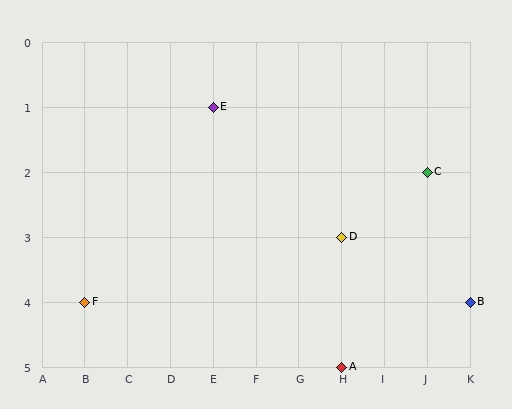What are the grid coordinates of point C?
Point C is at grid coordinates (J, 2).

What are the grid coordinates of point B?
Point B is at grid coordinates (K, 4).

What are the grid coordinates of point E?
Point E is at grid coordinates (E, 1).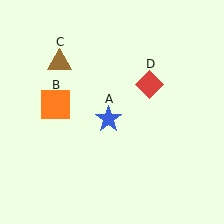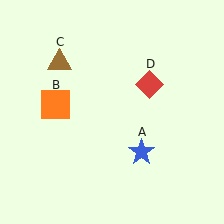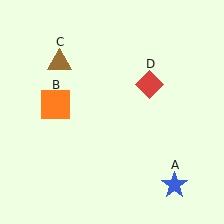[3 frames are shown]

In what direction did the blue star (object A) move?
The blue star (object A) moved down and to the right.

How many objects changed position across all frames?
1 object changed position: blue star (object A).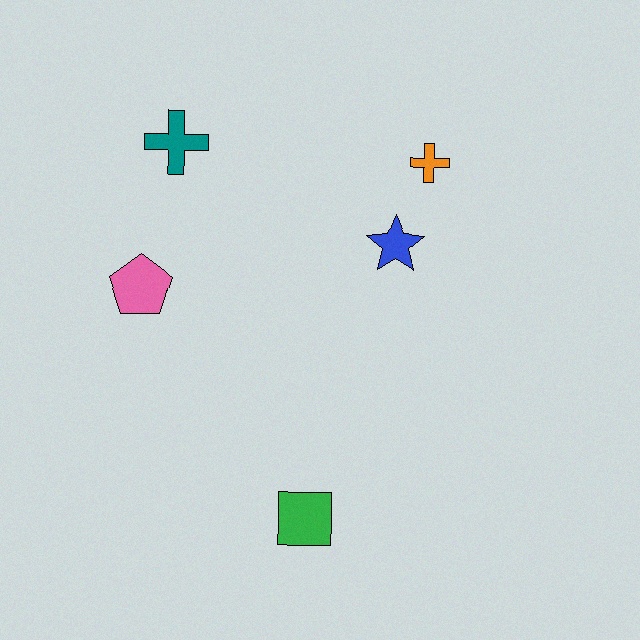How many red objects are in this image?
There are no red objects.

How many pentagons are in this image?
There is 1 pentagon.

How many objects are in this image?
There are 5 objects.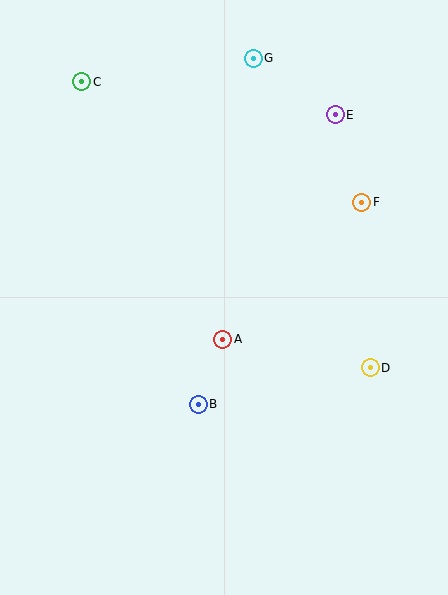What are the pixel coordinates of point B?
Point B is at (198, 404).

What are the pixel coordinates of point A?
Point A is at (223, 339).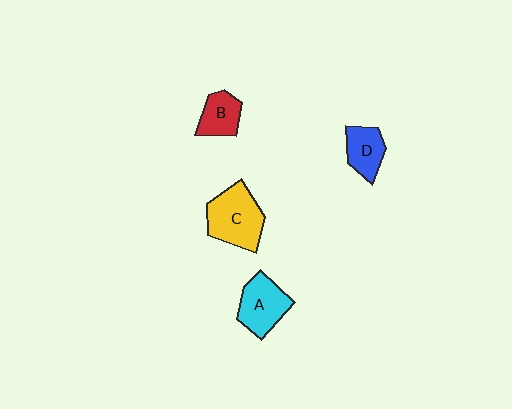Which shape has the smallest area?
Shape B (red).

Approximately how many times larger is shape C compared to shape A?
Approximately 1.2 times.